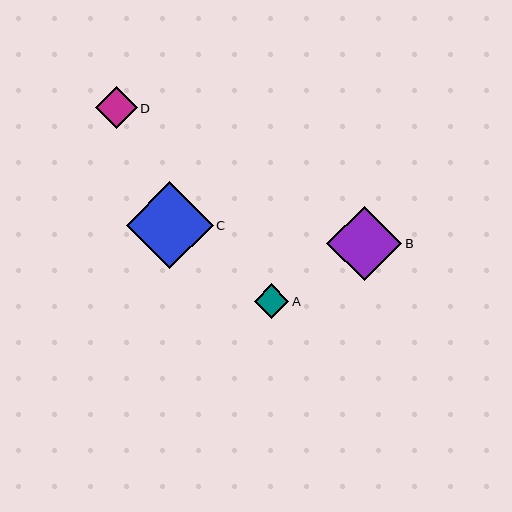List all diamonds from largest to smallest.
From largest to smallest: C, B, D, A.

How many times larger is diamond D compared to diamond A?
Diamond D is approximately 1.2 times the size of diamond A.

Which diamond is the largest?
Diamond C is the largest with a size of approximately 87 pixels.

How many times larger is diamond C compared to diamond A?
Diamond C is approximately 2.5 times the size of diamond A.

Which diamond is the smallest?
Diamond A is the smallest with a size of approximately 34 pixels.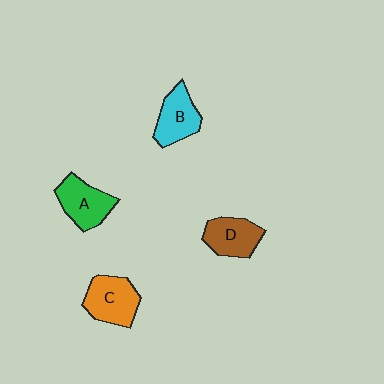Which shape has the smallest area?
Shape B (cyan).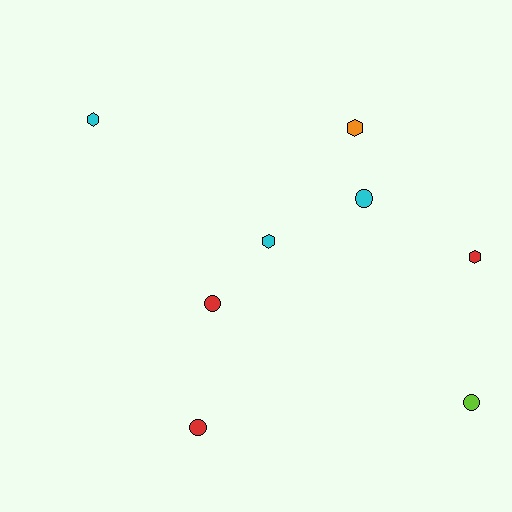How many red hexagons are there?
There is 1 red hexagon.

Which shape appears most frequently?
Circle, with 4 objects.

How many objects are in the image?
There are 8 objects.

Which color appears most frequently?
Red, with 3 objects.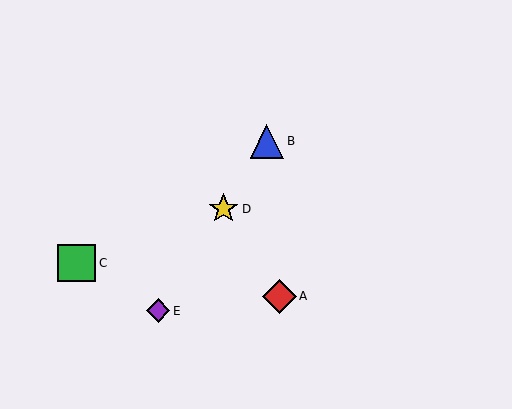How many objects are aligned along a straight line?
3 objects (B, D, E) are aligned along a straight line.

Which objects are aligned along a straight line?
Objects B, D, E are aligned along a straight line.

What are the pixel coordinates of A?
Object A is at (279, 296).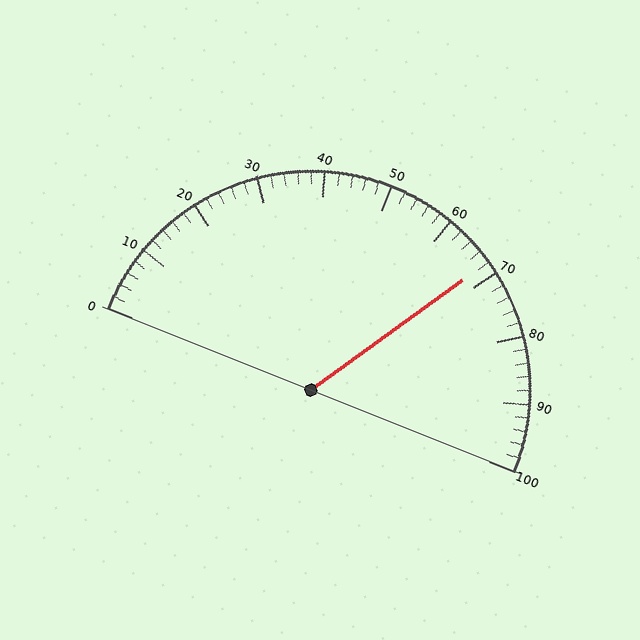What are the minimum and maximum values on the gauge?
The gauge ranges from 0 to 100.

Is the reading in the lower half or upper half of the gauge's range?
The reading is in the upper half of the range (0 to 100).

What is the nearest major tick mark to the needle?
The nearest major tick mark is 70.